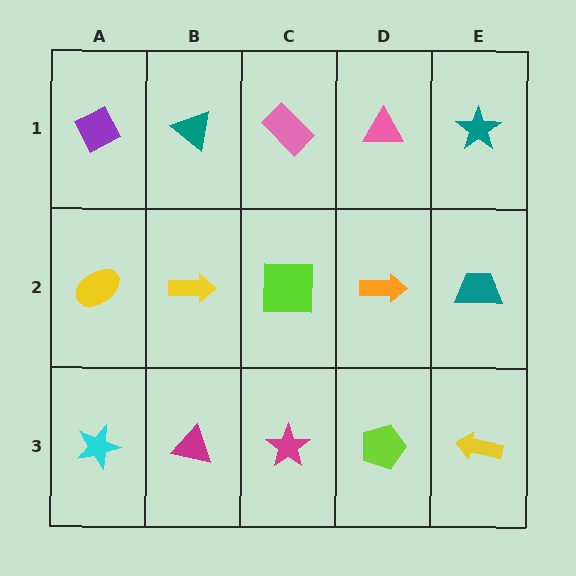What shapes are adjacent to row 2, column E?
A teal star (row 1, column E), a yellow arrow (row 3, column E), an orange arrow (row 2, column D).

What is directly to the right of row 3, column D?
A yellow arrow.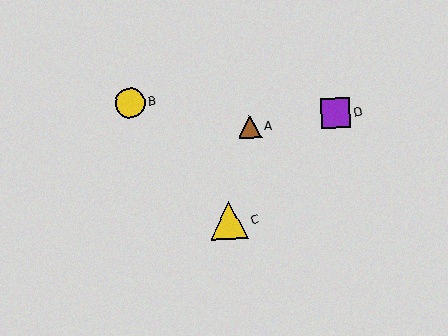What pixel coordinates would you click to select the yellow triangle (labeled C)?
Click at (229, 220) to select the yellow triangle C.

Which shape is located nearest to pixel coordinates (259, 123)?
The brown triangle (labeled A) at (250, 127) is nearest to that location.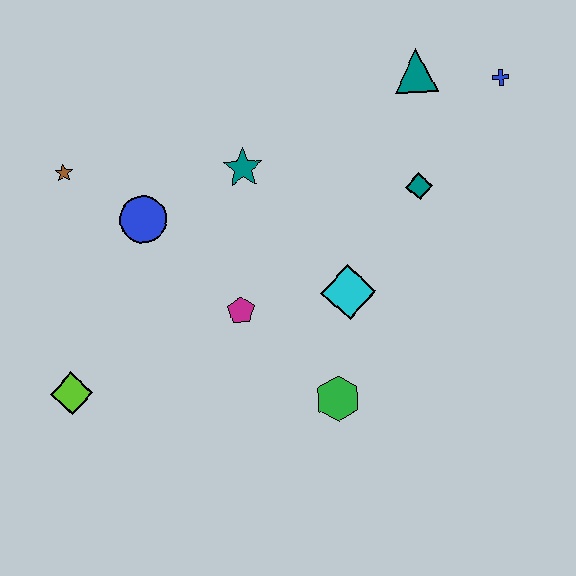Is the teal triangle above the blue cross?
Yes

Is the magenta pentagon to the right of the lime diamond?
Yes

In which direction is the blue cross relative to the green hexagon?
The blue cross is above the green hexagon.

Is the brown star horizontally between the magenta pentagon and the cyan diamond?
No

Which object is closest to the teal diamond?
The teal triangle is closest to the teal diamond.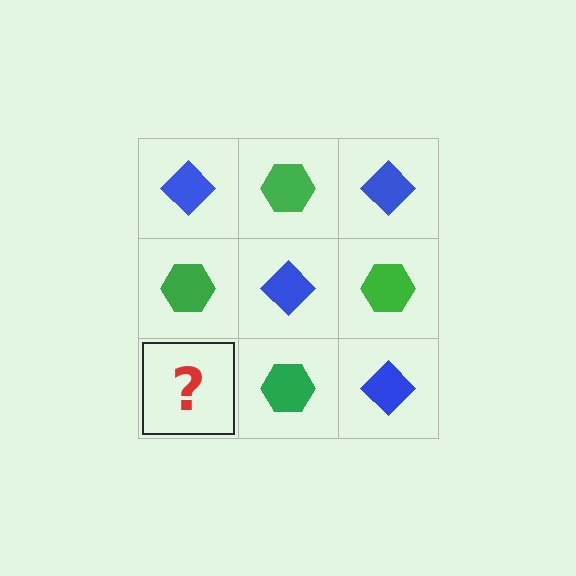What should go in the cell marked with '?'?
The missing cell should contain a blue diamond.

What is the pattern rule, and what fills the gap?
The rule is that it alternates blue diamond and green hexagon in a checkerboard pattern. The gap should be filled with a blue diamond.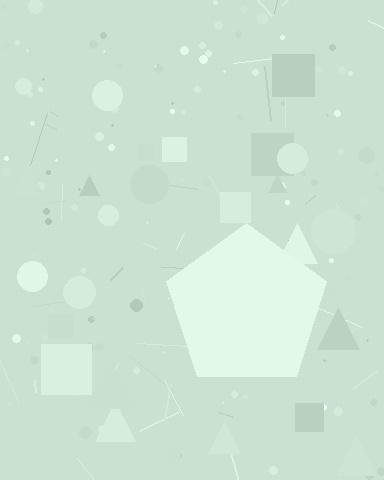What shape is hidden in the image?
A pentagon is hidden in the image.